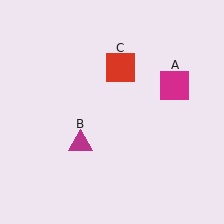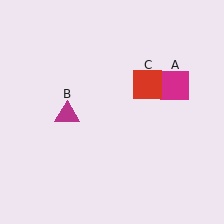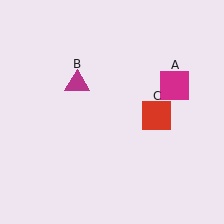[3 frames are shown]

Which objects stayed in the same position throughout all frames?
Magenta square (object A) remained stationary.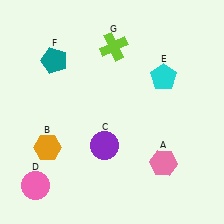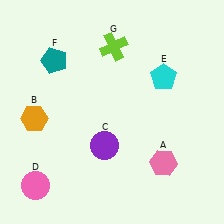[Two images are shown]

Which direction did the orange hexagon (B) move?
The orange hexagon (B) moved up.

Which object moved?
The orange hexagon (B) moved up.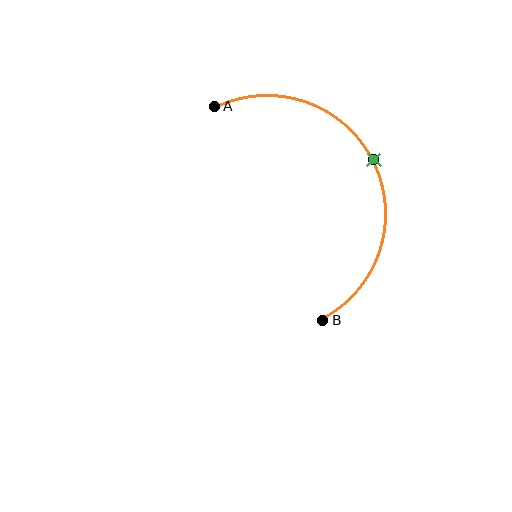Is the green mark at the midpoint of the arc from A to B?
Yes. The green mark lies on the arc at equal arc-length from both A and B — it is the arc midpoint.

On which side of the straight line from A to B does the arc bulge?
The arc bulges to the right of the straight line connecting A and B.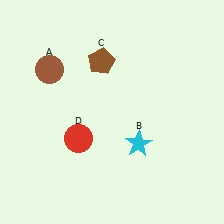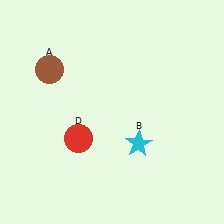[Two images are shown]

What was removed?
The brown pentagon (C) was removed in Image 2.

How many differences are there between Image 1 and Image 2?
There is 1 difference between the two images.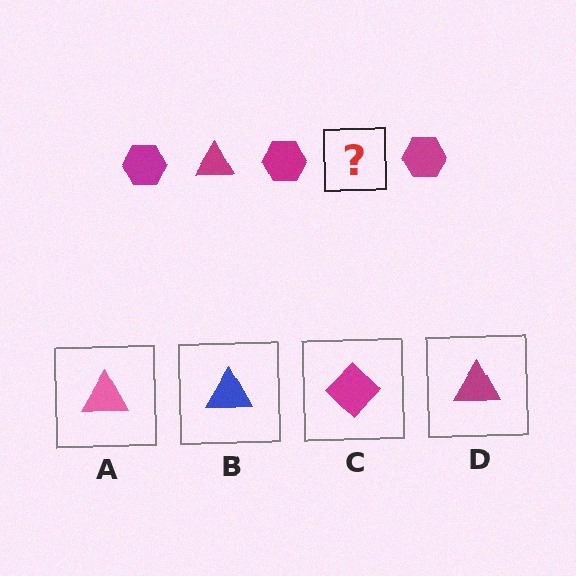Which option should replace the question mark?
Option D.